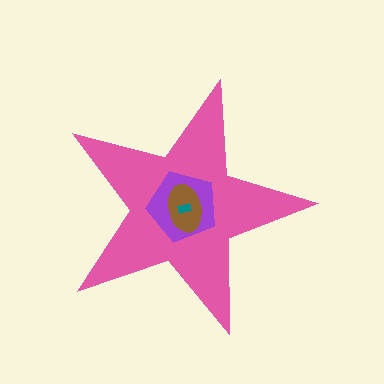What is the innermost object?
The teal rectangle.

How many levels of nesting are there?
4.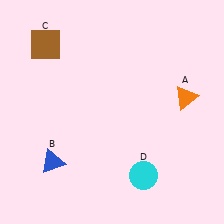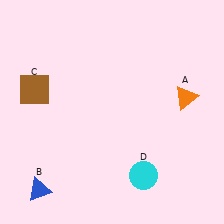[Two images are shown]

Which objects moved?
The objects that moved are: the blue triangle (B), the brown square (C).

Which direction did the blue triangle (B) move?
The blue triangle (B) moved down.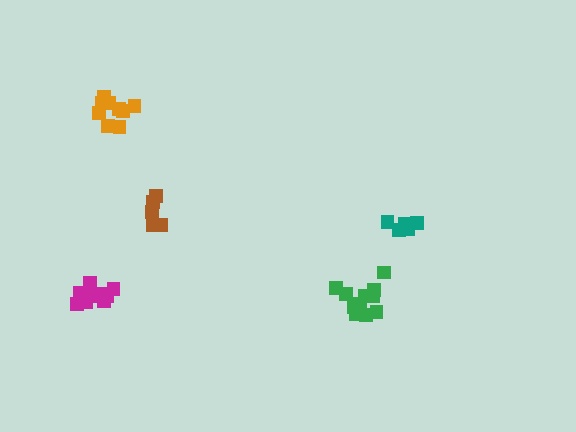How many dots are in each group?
Group 1: 5 dots, Group 2: 11 dots, Group 3: 11 dots, Group 4: 9 dots, Group 5: 5 dots (41 total).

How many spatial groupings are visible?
There are 5 spatial groupings.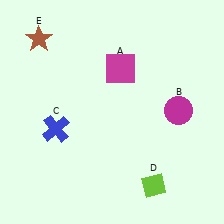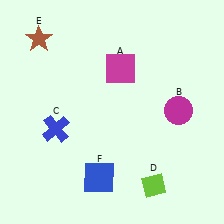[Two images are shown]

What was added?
A blue square (F) was added in Image 2.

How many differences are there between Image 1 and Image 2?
There is 1 difference between the two images.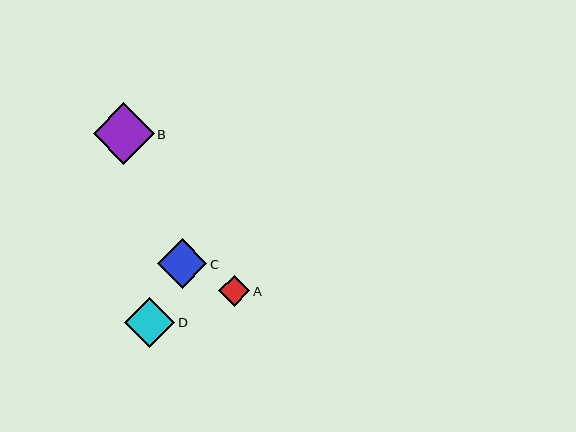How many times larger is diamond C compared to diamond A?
Diamond C is approximately 1.6 times the size of diamond A.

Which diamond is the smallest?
Diamond A is the smallest with a size of approximately 31 pixels.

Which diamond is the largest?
Diamond B is the largest with a size of approximately 61 pixels.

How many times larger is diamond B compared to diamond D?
Diamond B is approximately 1.2 times the size of diamond D.